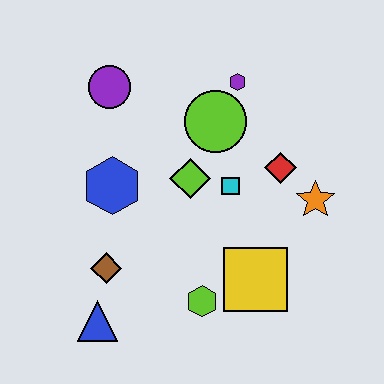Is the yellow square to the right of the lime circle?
Yes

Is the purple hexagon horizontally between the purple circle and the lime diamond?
No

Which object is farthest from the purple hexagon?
The blue triangle is farthest from the purple hexagon.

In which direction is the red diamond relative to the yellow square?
The red diamond is above the yellow square.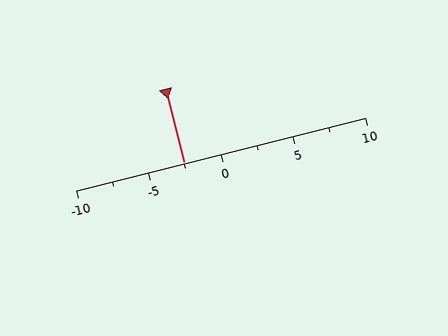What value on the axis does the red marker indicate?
The marker indicates approximately -2.5.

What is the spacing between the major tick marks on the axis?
The major ticks are spaced 5 apart.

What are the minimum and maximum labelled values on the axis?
The axis runs from -10 to 10.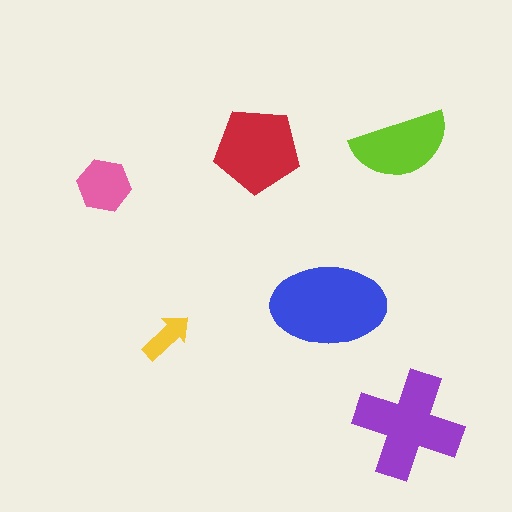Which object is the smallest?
The yellow arrow.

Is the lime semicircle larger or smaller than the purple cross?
Smaller.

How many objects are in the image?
There are 6 objects in the image.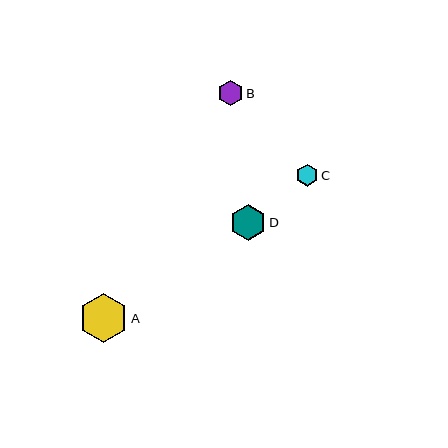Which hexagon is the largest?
Hexagon A is the largest with a size of approximately 49 pixels.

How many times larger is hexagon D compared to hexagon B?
Hexagon D is approximately 1.4 times the size of hexagon B.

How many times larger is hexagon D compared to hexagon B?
Hexagon D is approximately 1.4 times the size of hexagon B.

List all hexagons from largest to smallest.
From largest to smallest: A, D, B, C.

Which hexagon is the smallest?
Hexagon C is the smallest with a size of approximately 22 pixels.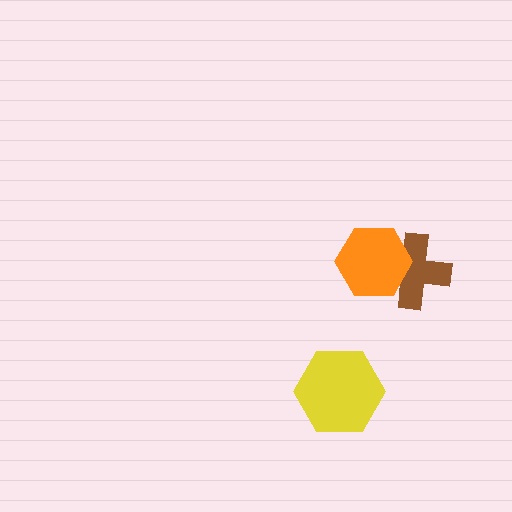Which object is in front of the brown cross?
The orange hexagon is in front of the brown cross.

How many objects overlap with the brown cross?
1 object overlaps with the brown cross.